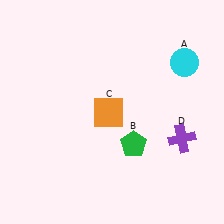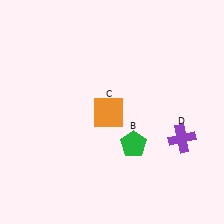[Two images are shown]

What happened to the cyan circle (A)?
The cyan circle (A) was removed in Image 2. It was in the top-right area of Image 1.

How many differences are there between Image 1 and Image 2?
There is 1 difference between the two images.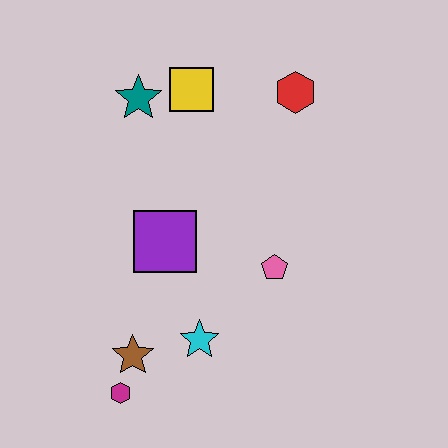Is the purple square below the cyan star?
No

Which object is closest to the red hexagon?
The yellow square is closest to the red hexagon.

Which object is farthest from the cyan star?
The red hexagon is farthest from the cyan star.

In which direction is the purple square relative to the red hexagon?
The purple square is below the red hexagon.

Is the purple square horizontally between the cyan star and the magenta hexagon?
Yes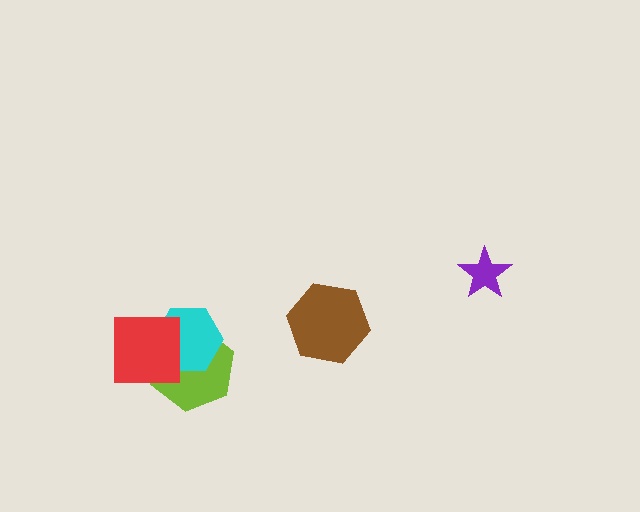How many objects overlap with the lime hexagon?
2 objects overlap with the lime hexagon.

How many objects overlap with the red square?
2 objects overlap with the red square.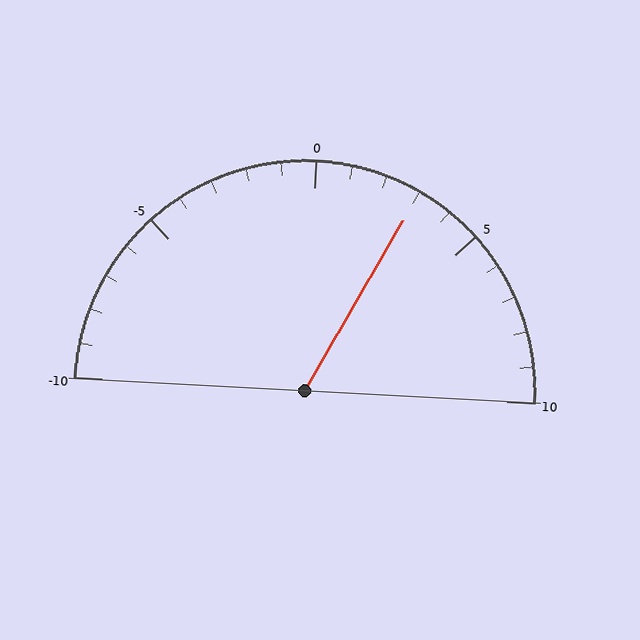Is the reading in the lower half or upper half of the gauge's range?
The reading is in the upper half of the range (-10 to 10).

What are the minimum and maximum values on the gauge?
The gauge ranges from -10 to 10.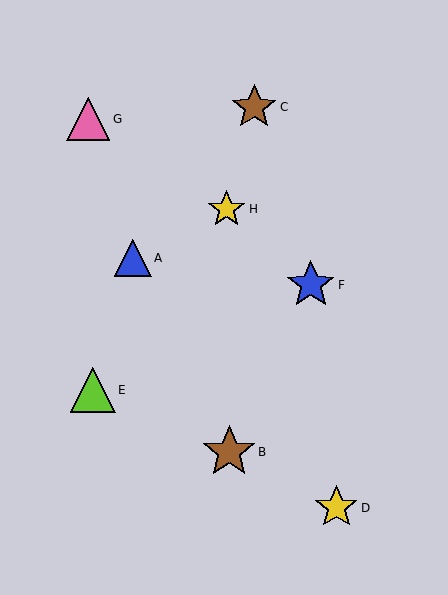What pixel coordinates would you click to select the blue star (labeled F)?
Click at (311, 285) to select the blue star F.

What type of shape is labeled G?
Shape G is a pink triangle.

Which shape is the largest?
The brown star (labeled B) is the largest.